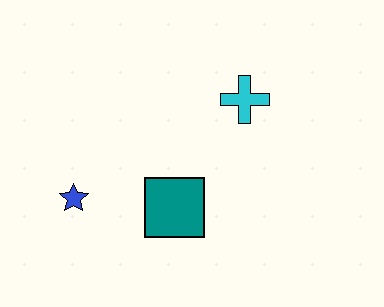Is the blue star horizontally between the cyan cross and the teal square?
No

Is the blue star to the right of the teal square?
No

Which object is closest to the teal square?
The blue star is closest to the teal square.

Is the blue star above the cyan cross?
No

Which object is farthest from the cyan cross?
The blue star is farthest from the cyan cross.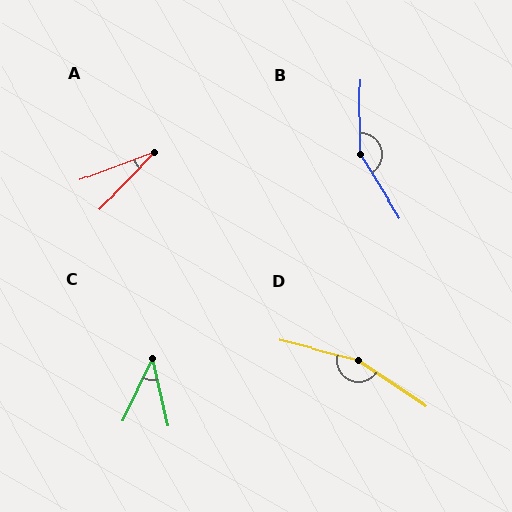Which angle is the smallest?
A, at approximately 25 degrees.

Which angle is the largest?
D, at approximately 161 degrees.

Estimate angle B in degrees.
Approximately 148 degrees.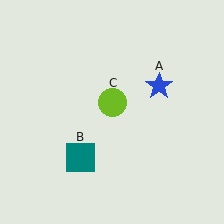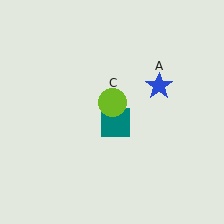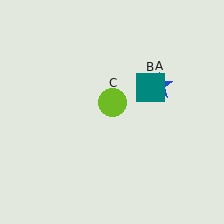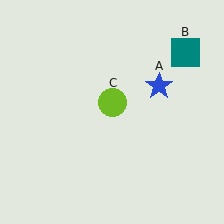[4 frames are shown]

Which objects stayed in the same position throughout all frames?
Blue star (object A) and lime circle (object C) remained stationary.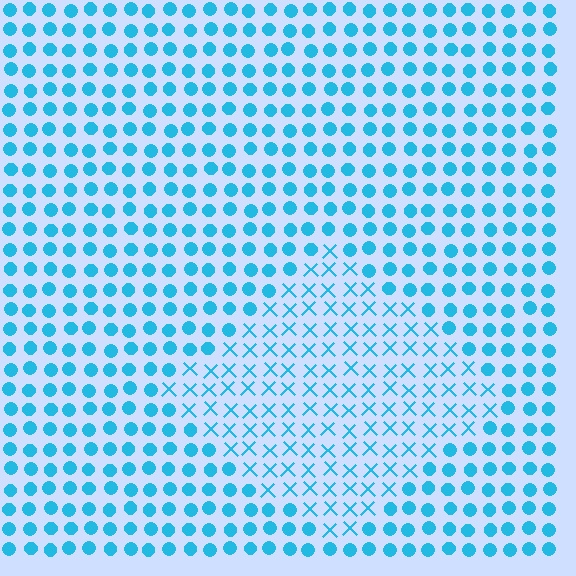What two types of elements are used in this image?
The image uses X marks inside the diamond region and circles outside it.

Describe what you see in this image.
The image is filled with small cyan elements arranged in a uniform grid. A diamond-shaped region contains X marks, while the surrounding area contains circles. The boundary is defined purely by the change in element shape.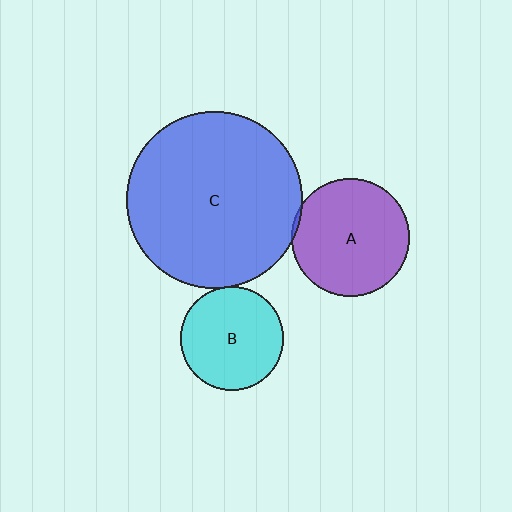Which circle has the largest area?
Circle C (blue).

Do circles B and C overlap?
Yes.